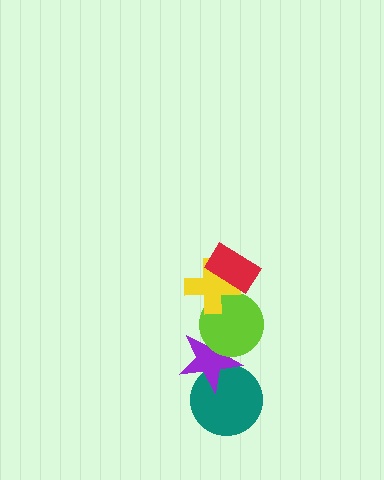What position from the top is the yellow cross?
The yellow cross is 2nd from the top.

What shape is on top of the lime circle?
The yellow cross is on top of the lime circle.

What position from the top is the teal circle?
The teal circle is 5th from the top.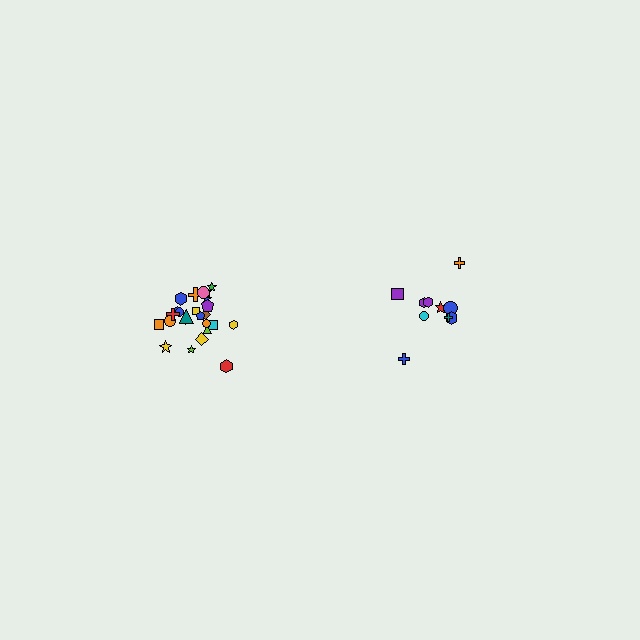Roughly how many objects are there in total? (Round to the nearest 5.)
Roughly 35 objects in total.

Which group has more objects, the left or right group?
The left group.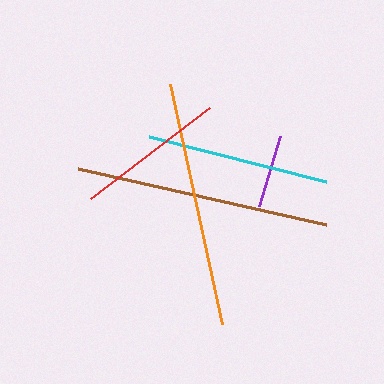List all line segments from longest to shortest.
From longest to shortest: brown, orange, cyan, red, purple.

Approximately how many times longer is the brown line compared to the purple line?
The brown line is approximately 3.4 times the length of the purple line.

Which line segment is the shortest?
The purple line is the shortest at approximately 74 pixels.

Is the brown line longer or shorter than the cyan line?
The brown line is longer than the cyan line.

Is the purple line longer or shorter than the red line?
The red line is longer than the purple line.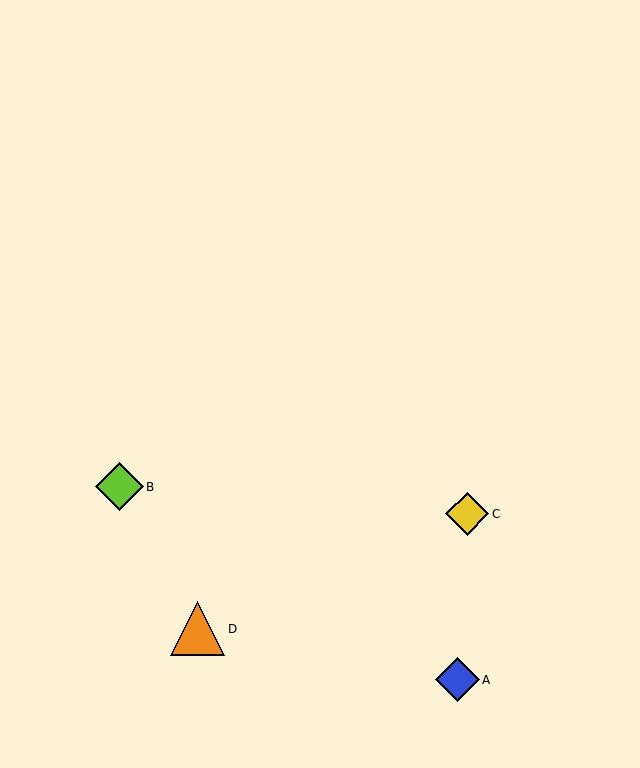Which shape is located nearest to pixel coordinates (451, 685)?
The blue diamond (labeled A) at (457, 680) is nearest to that location.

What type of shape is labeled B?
Shape B is a lime diamond.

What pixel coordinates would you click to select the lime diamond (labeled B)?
Click at (119, 487) to select the lime diamond B.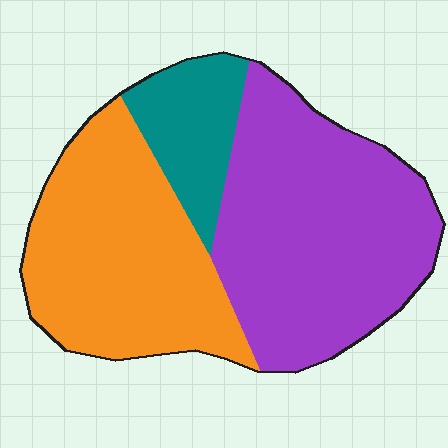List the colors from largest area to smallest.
From largest to smallest: purple, orange, teal.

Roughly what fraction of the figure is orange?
Orange takes up between a third and a half of the figure.